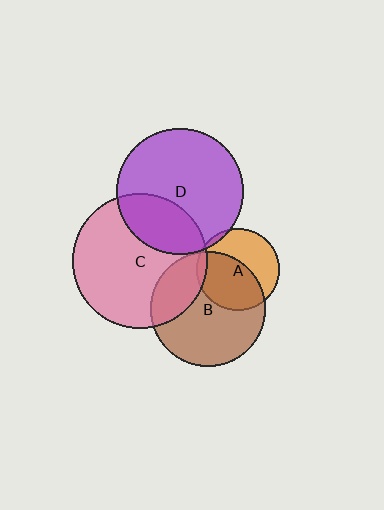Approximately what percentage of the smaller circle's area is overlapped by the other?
Approximately 30%.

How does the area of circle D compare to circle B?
Approximately 1.2 times.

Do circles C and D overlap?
Yes.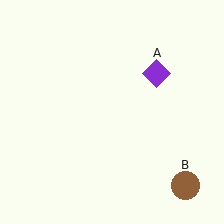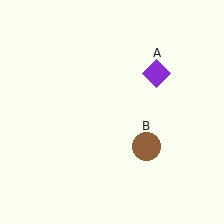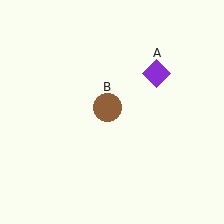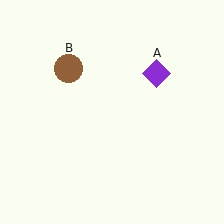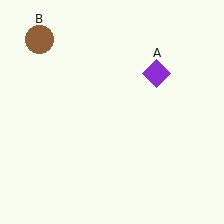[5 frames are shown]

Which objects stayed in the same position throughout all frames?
Purple diamond (object A) remained stationary.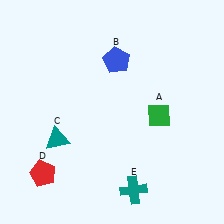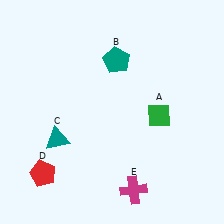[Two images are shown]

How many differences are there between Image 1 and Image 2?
There are 2 differences between the two images.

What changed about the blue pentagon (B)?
In Image 1, B is blue. In Image 2, it changed to teal.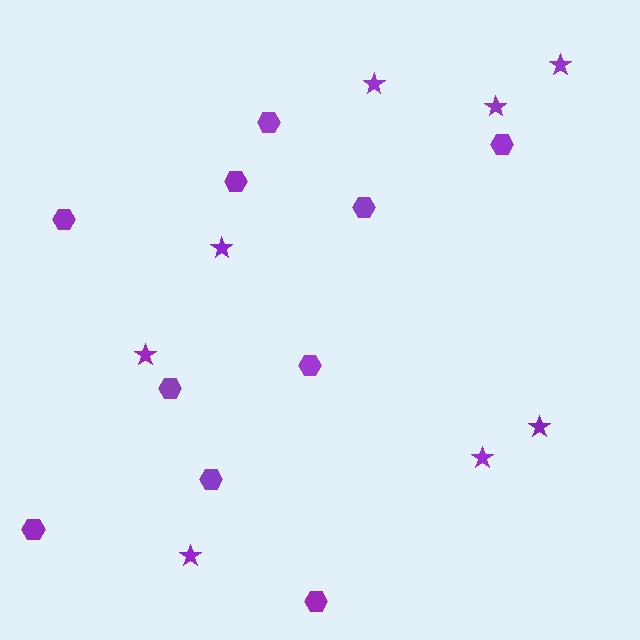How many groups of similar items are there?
There are 2 groups: one group of hexagons (10) and one group of stars (8).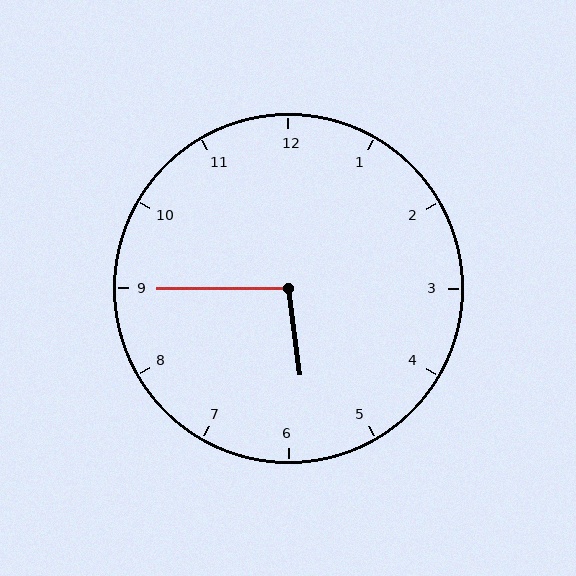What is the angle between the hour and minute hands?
Approximately 98 degrees.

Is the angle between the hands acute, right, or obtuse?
It is obtuse.